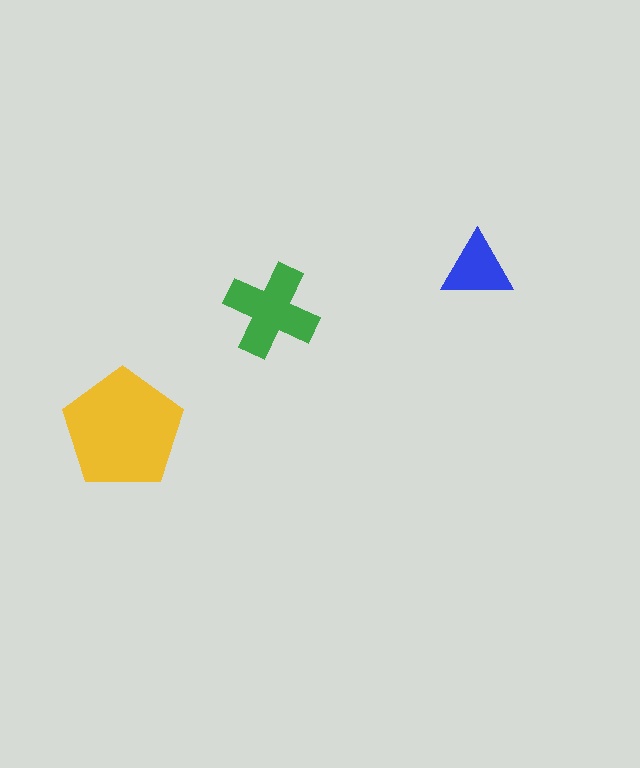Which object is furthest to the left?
The yellow pentagon is leftmost.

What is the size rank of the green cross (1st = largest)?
2nd.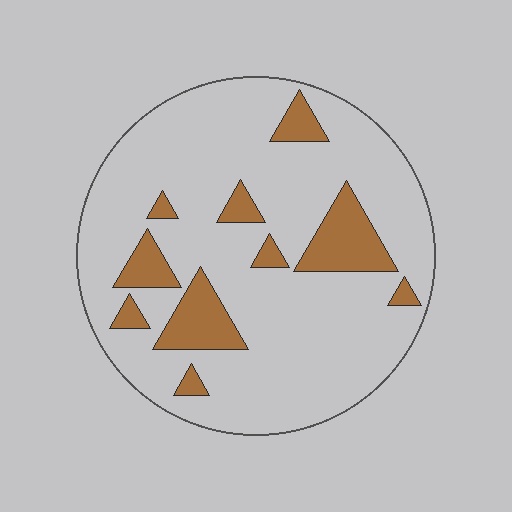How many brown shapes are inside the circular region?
10.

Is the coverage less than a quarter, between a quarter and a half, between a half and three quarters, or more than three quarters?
Less than a quarter.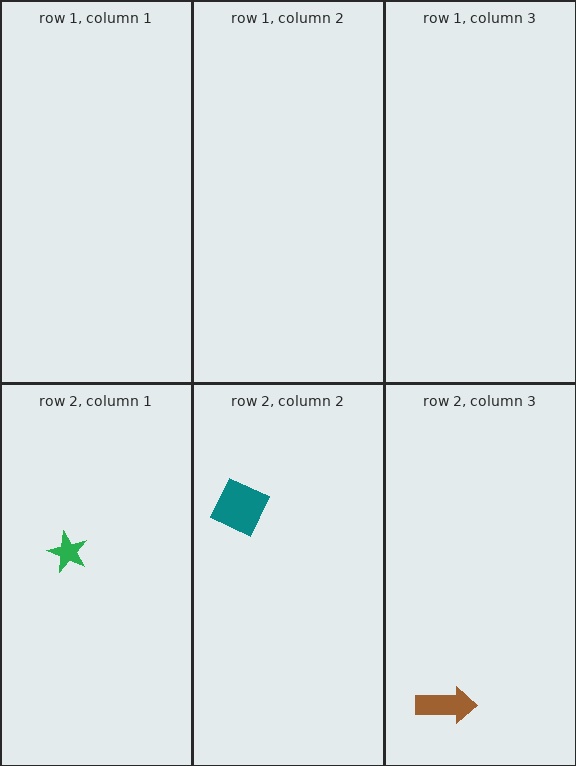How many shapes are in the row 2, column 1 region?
1.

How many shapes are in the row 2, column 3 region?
1.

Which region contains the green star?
The row 2, column 1 region.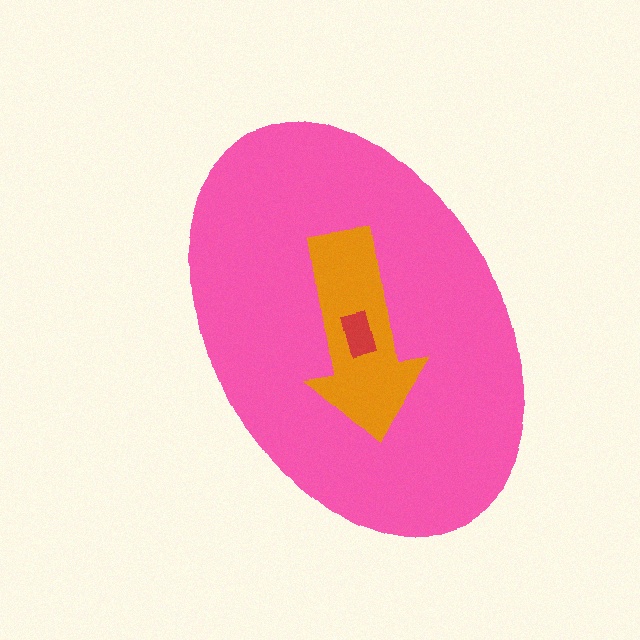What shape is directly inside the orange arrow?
The red rectangle.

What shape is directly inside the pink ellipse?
The orange arrow.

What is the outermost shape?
The pink ellipse.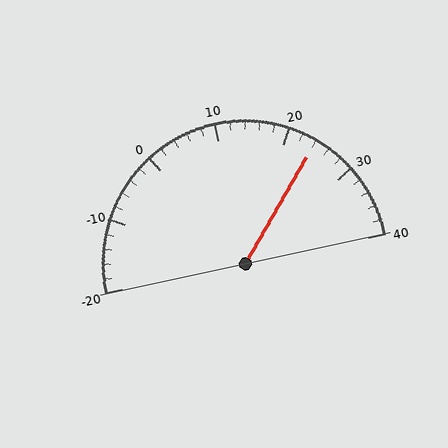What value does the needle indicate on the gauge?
The needle indicates approximately 24.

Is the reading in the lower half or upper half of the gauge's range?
The reading is in the upper half of the range (-20 to 40).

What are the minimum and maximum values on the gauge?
The gauge ranges from -20 to 40.